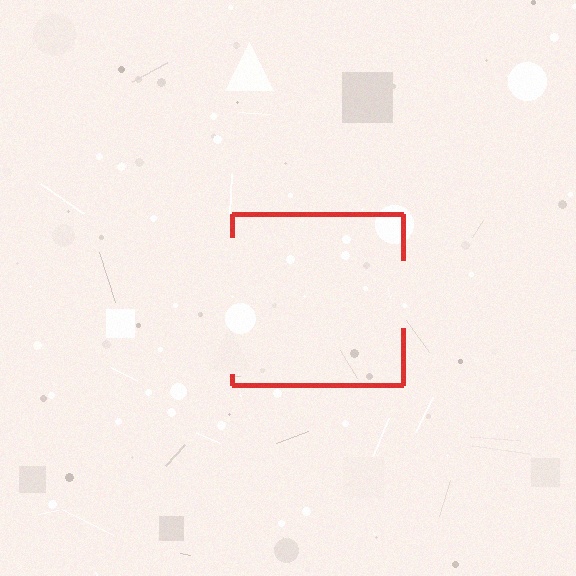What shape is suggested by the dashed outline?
The dashed outline suggests a square.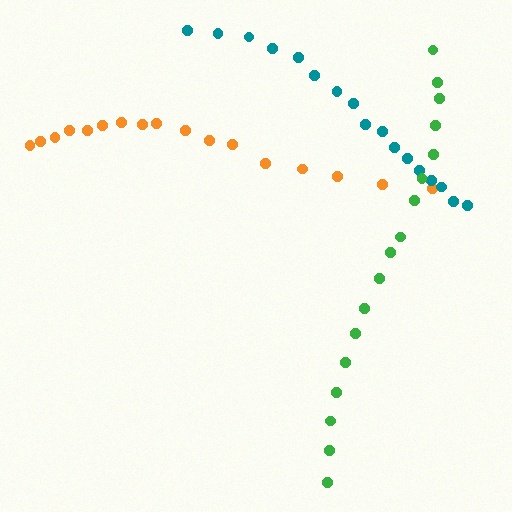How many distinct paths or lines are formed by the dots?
There are 3 distinct paths.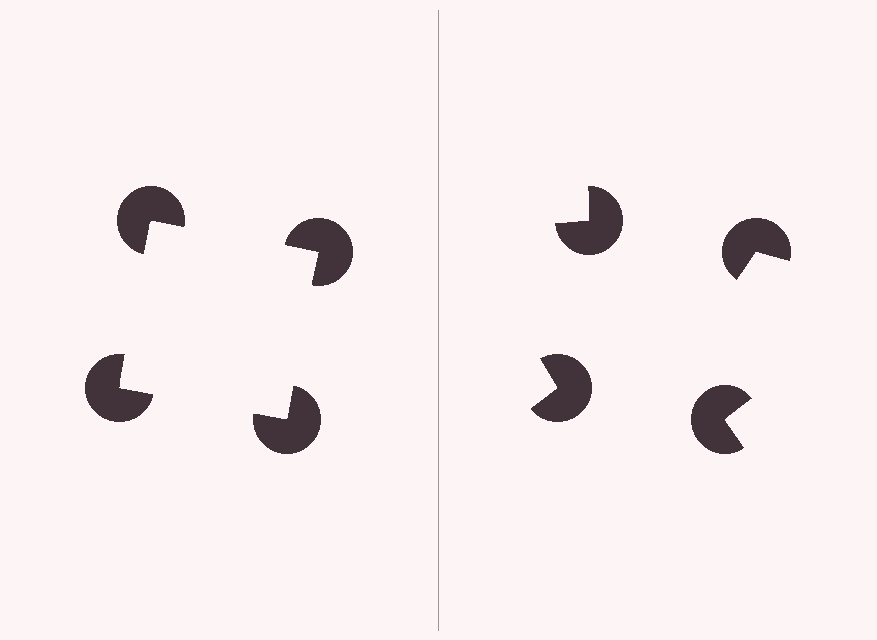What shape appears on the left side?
An illusory square.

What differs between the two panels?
The pac-man discs are positioned identically on both sides; only the wedge orientations differ. On the left they align to a square; on the right they are misaligned.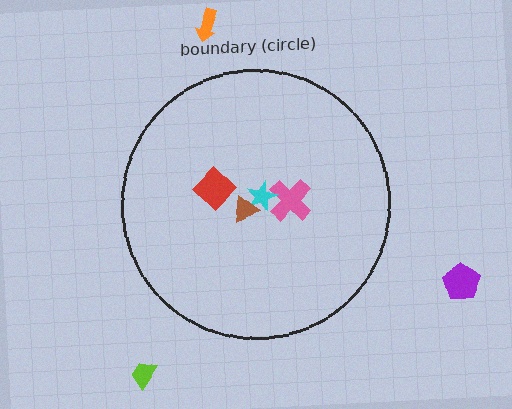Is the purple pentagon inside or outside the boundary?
Outside.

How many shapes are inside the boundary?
4 inside, 3 outside.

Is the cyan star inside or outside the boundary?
Inside.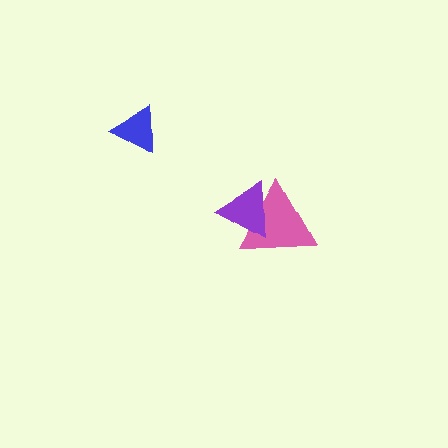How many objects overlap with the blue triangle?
0 objects overlap with the blue triangle.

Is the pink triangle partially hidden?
Yes, it is partially covered by another shape.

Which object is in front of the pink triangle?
The purple triangle is in front of the pink triangle.